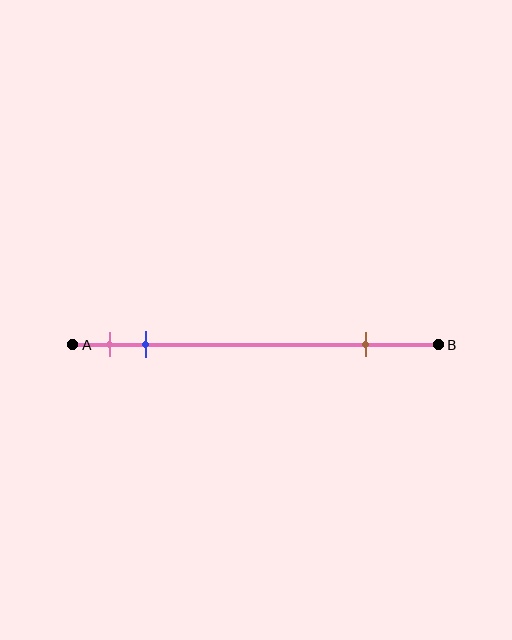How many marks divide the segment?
There are 3 marks dividing the segment.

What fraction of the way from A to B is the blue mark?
The blue mark is approximately 20% (0.2) of the way from A to B.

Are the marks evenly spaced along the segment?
No, the marks are not evenly spaced.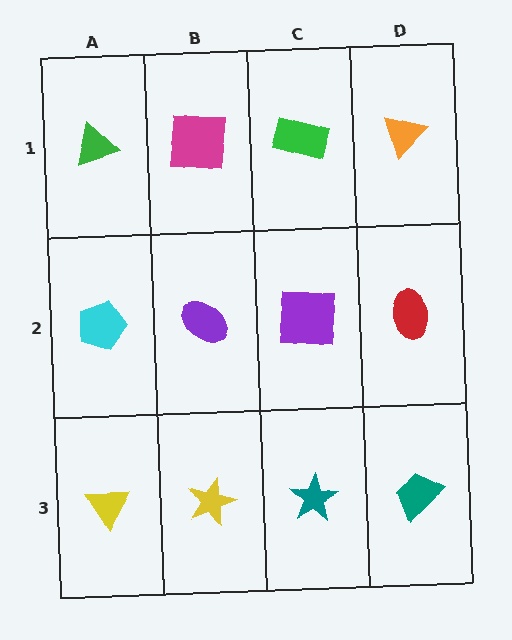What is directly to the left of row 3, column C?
A yellow star.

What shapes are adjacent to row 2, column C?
A green rectangle (row 1, column C), a teal star (row 3, column C), a purple ellipse (row 2, column B), a red ellipse (row 2, column D).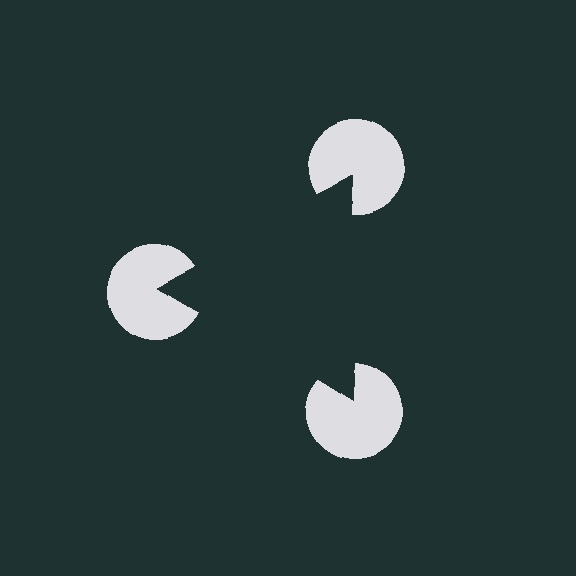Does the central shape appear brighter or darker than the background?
It typically appears slightly darker than the background, even though no actual brightness change is drawn.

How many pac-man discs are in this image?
There are 3 — one at each vertex of the illusory triangle.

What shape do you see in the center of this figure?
An illusory triangle — its edges are inferred from the aligned wedge cuts in the pac-man discs, not physically drawn.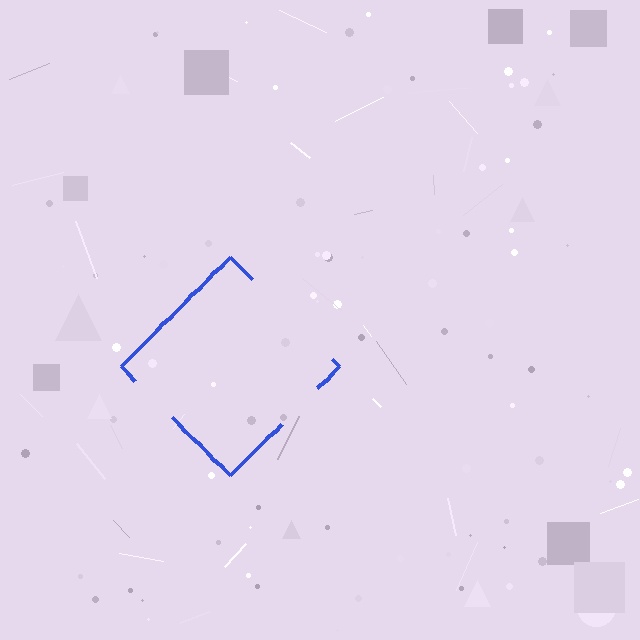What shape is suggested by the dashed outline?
The dashed outline suggests a diamond.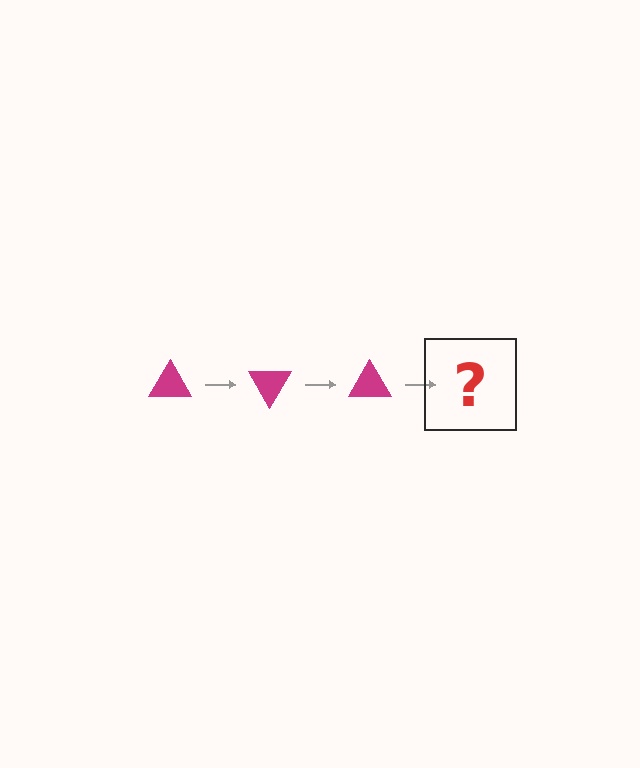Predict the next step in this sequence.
The next step is a magenta triangle rotated 180 degrees.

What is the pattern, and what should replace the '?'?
The pattern is that the triangle rotates 60 degrees each step. The '?' should be a magenta triangle rotated 180 degrees.